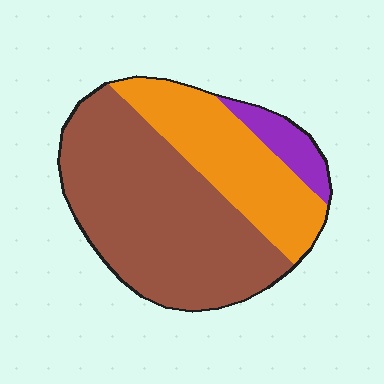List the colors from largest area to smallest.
From largest to smallest: brown, orange, purple.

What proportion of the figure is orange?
Orange covers around 30% of the figure.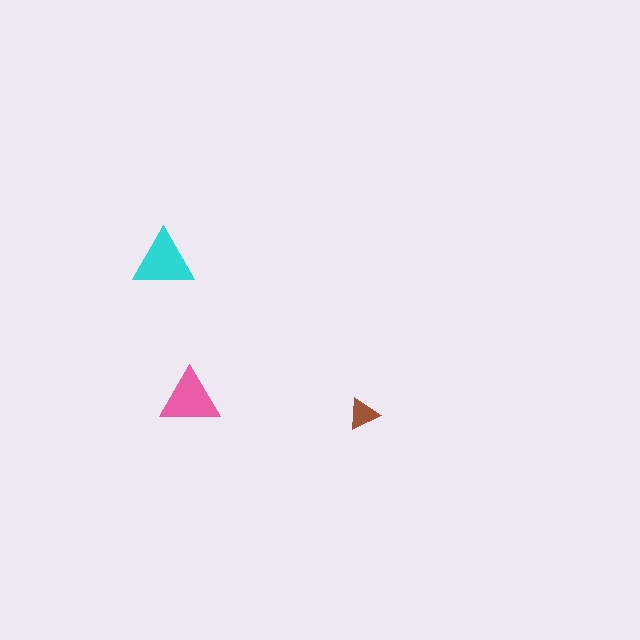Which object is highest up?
The cyan triangle is topmost.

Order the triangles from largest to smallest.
the cyan one, the pink one, the brown one.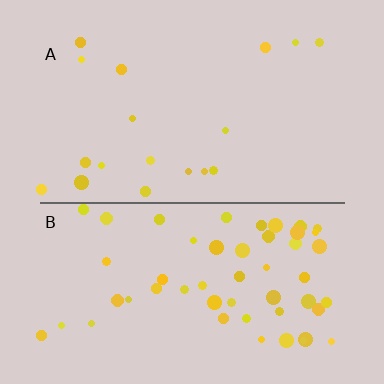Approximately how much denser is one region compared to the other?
Approximately 2.9× — region B over region A.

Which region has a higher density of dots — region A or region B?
B (the bottom).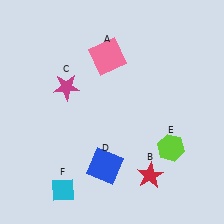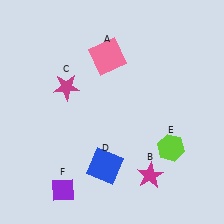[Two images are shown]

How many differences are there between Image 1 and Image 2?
There are 2 differences between the two images.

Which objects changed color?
B changed from red to magenta. F changed from cyan to purple.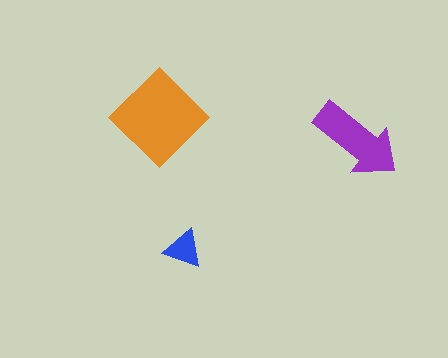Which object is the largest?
The orange diamond.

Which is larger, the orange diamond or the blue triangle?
The orange diamond.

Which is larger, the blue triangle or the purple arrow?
The purple arrow.